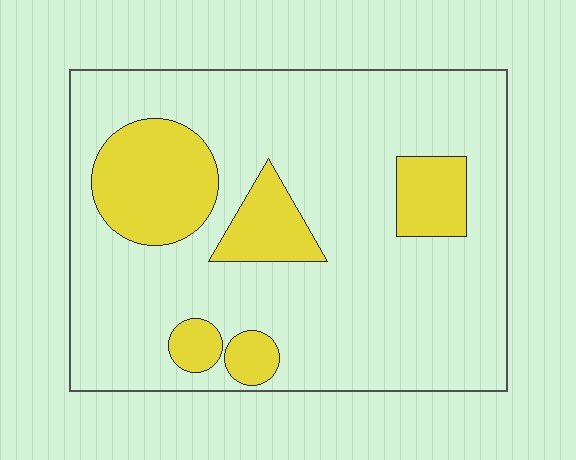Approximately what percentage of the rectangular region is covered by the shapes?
Approximately 20%.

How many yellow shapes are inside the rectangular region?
5.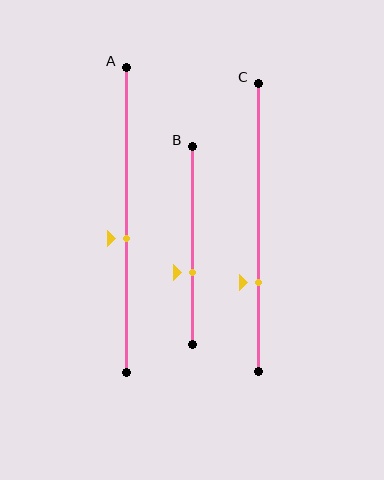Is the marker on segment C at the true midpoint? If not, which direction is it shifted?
No, the marker on segment C is shifted downward by about 19% of the segment length.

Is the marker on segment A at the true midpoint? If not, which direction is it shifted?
No, the marker on segment A is shifted downward by about 6% of the segment length.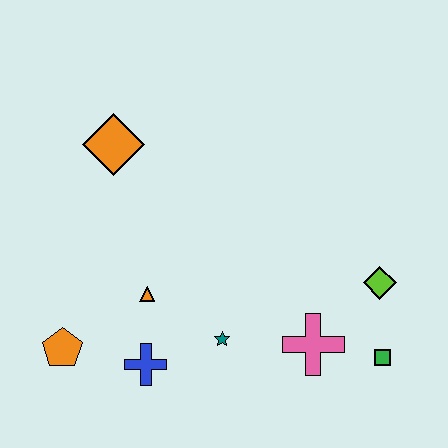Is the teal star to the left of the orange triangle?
No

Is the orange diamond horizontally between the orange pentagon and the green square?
Yes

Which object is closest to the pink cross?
The green square is closest to the pink cross.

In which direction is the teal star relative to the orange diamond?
The teal star is below the orange diamond.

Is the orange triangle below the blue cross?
No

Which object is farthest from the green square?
The orange diamond is farthest from the green square.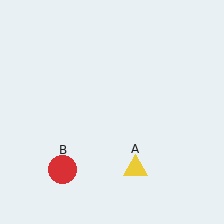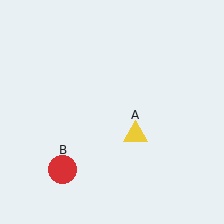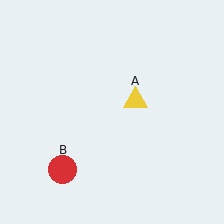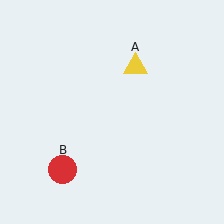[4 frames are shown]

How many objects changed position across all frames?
1 object changed position: yellow triangle (object A).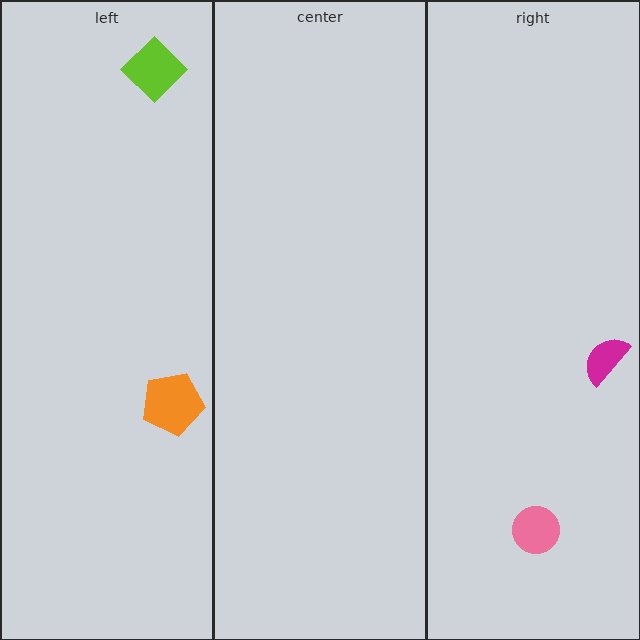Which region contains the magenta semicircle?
The right region.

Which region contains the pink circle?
The right region.